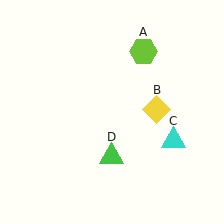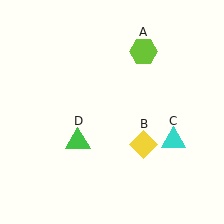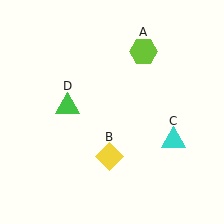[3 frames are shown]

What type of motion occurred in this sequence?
The yellow diamond (object B), green triangle (object D) rotated clockwise around the center of the scene.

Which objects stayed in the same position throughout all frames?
Lime hexagon (object A) and cyan triangle (object C) remained stationary.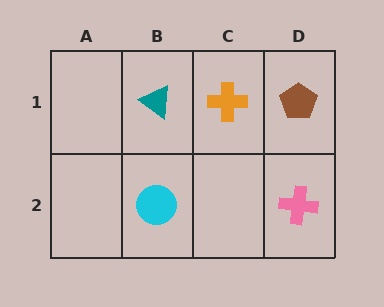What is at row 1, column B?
A teal triangle.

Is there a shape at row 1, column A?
No, that cell is empty.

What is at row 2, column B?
A cyan circle.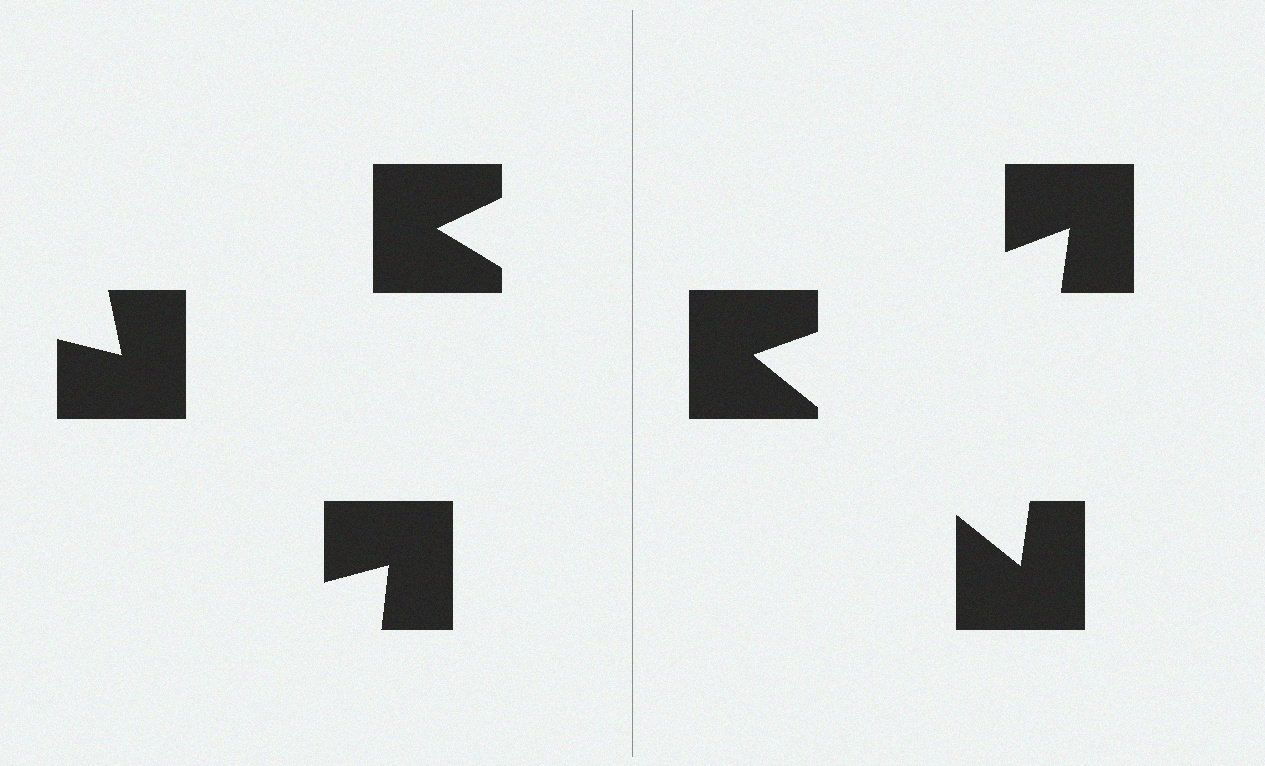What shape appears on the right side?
An illusory triangle.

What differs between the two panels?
The notched squares are positioned identically on both sides; only the wedge orientations differ. On the right they align to a triangle; on the left they are misaligned.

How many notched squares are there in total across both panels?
6 — 3 on each side.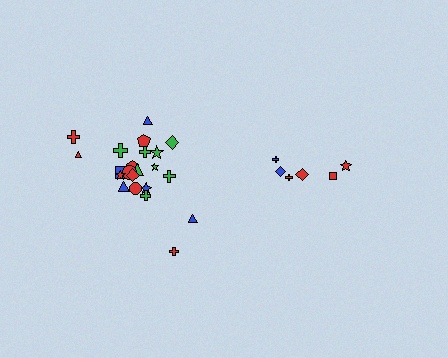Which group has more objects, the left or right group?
The left group.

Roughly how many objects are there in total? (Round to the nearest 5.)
Roughly 30 objects in total.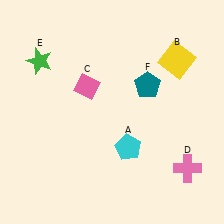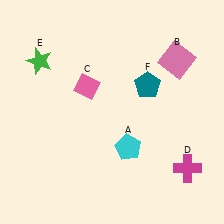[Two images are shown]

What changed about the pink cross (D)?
In Image 1, D is pink. In Image 2, it changed to magenta.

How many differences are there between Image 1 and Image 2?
There are 2 differences between the two images.